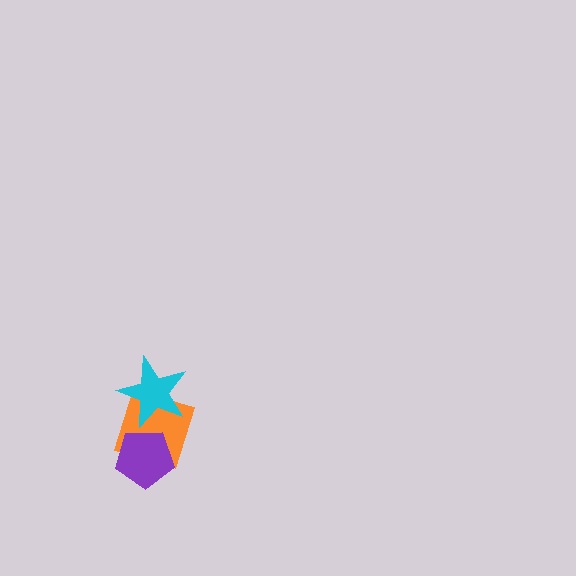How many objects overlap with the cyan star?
1 object overlaps with the cyan star.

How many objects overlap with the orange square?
2 objects overlap with the orange square.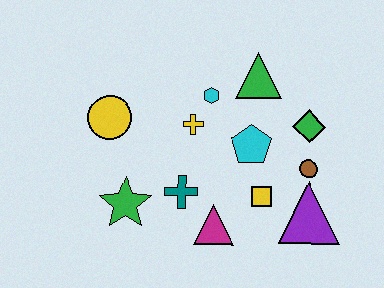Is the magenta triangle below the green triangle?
Yes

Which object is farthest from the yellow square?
The yellow circle is farthest from the yellow square.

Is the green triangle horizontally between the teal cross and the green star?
No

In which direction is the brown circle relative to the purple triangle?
The brown circle is above the purple triangle.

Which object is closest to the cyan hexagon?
The yellow cross is closest to the cyan hexagon.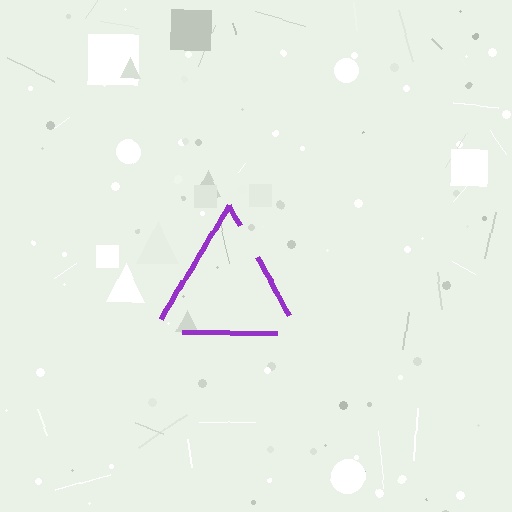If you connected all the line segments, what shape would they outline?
They would outline a triangle.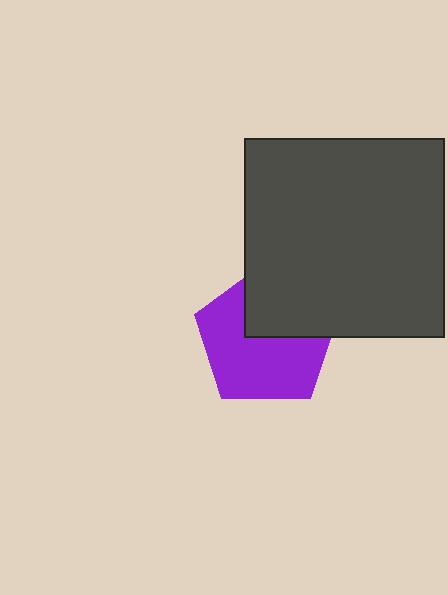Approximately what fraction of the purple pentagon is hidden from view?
Roughly 37% of the purple pentagon is hidden behind the dark gray square.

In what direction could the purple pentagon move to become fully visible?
The purple pentagon could move down. That would shift it out from behind the dark gray square entirely.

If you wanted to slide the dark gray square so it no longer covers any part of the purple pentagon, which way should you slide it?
Slide it up — that is the most direct way to separate the two shapes.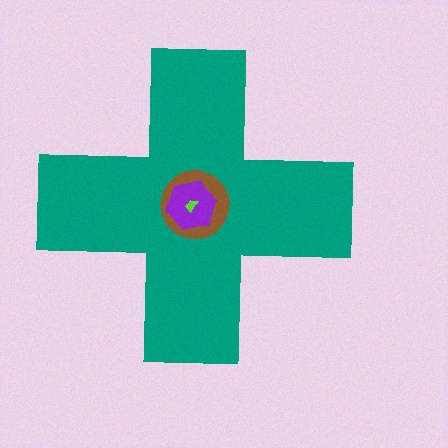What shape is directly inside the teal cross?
The brown circle.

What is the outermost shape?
The teal cross.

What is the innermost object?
The lime trapezoid.